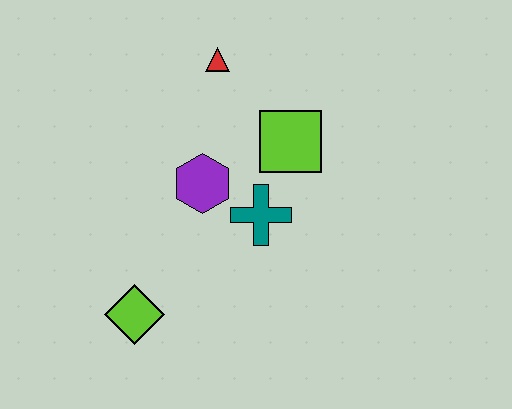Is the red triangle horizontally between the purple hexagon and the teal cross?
Yes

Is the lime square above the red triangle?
No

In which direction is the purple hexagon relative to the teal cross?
The purple hexagon is to the left of the teal cross.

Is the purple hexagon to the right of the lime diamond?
Yes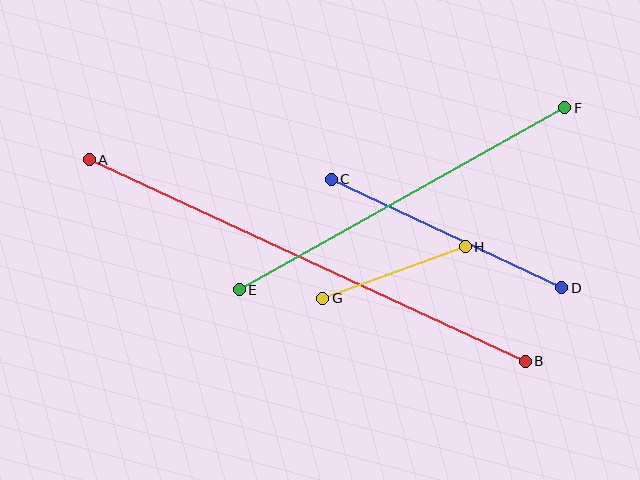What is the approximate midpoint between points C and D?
The midpoint is at approximately (446, 234) pixels.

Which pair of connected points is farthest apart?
Points A and B are farthest apart.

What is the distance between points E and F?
The distance is approximately 373 pixels.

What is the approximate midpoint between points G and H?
The midpoint is at approximately (394, 272) pixels.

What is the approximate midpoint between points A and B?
The midpoint is at approximately (307, 260) pixels.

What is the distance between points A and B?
The distance is approximately 481 pixels.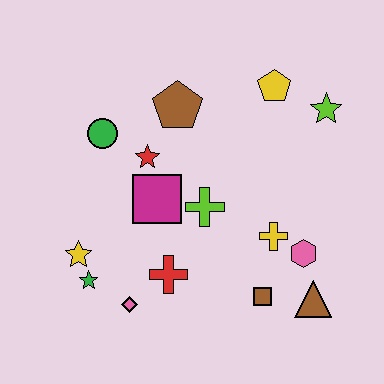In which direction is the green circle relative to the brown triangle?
The green circle is to the left of the brown triangle.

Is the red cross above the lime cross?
No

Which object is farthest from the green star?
The lime star is farthest from the green star.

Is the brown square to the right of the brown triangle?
No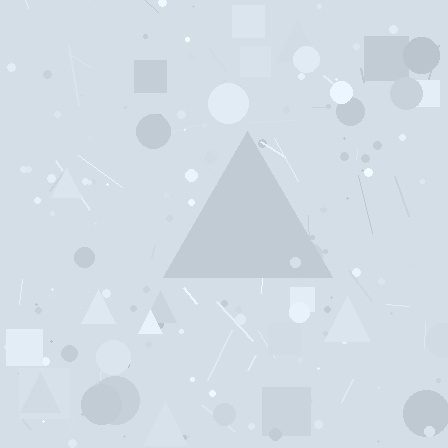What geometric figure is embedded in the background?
A triangle is embedded in the background.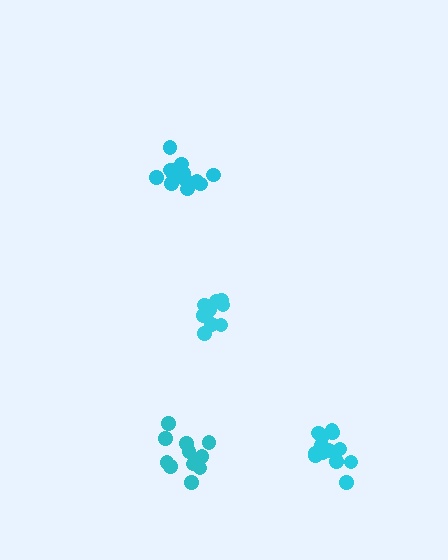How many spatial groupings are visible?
There are 4 spatial groupings.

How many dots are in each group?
Group 1: 12 dots, Group 2: 11 dots, Group 3: 15 dots, Group 4: 13 dots (51 total).